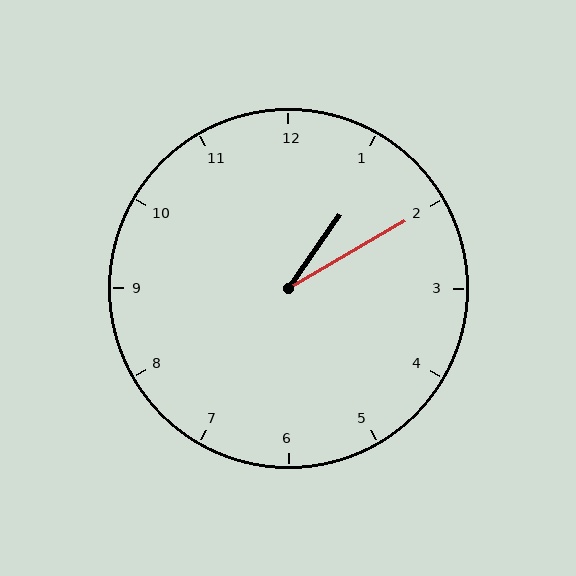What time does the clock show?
1:10.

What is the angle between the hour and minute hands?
Approximately 25 degrees.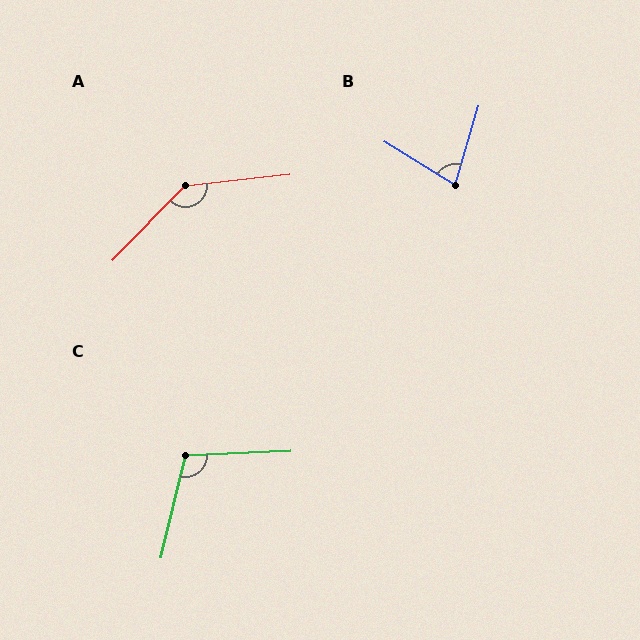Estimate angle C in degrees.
Approximately 106 degrees.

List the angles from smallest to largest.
B (75°), C (106°), A (141°).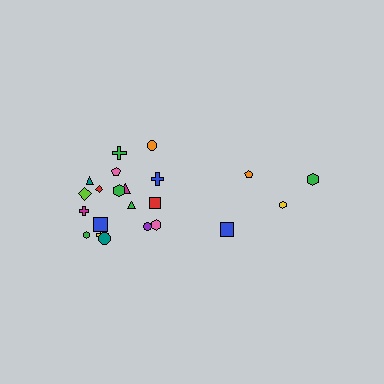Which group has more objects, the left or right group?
The left group.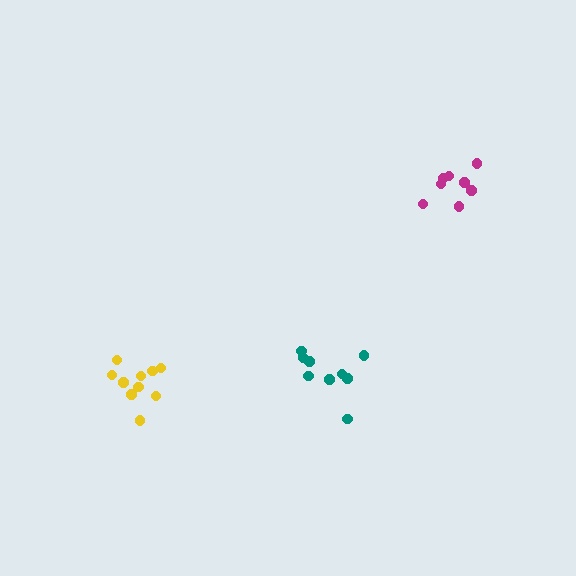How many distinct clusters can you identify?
There are 3 distinct clusters.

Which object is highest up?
The magenta cluster is topmost.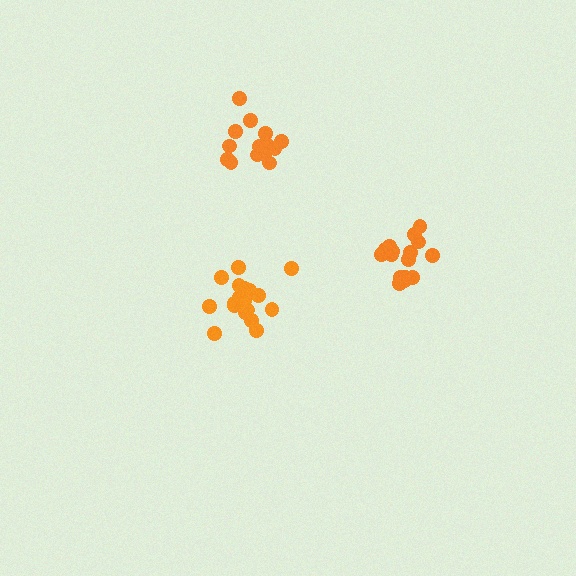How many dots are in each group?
Group 1: 19 dots, Group 2: 16 dots, Group 3: 14 dots (49 total).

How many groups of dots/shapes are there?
There are 3 groups.